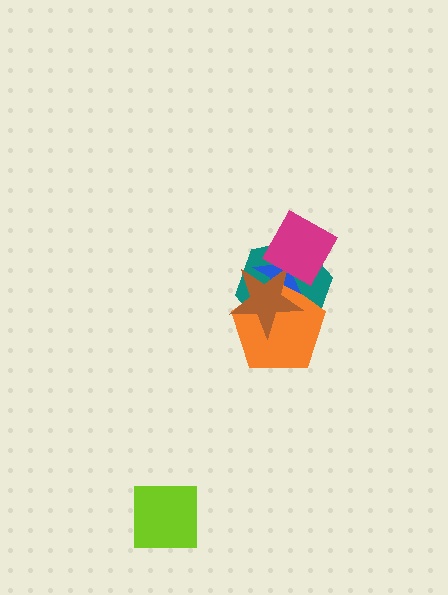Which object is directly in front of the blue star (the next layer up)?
The brown star is directly in front of the blue star.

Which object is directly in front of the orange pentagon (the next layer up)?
The blue star is directly in front of the orange pentagon.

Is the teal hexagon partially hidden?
Yes, it is partially covered by another shape.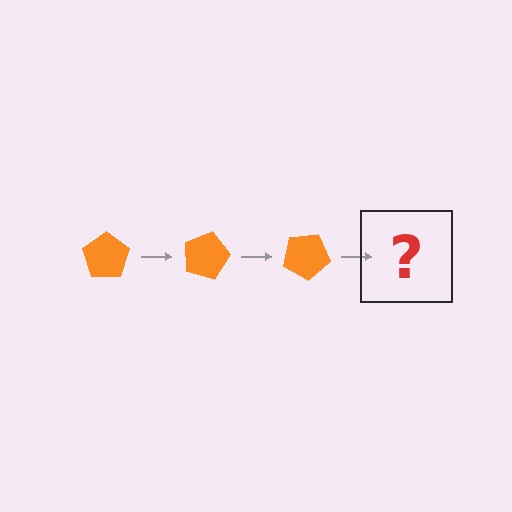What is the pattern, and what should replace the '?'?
The pattern is that the pentagon rotates 15 degrees each step. The '?' should be an orange pentagon rotated 45 degrees.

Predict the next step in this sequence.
The next step is an orange pentagon rotated 45 degrees.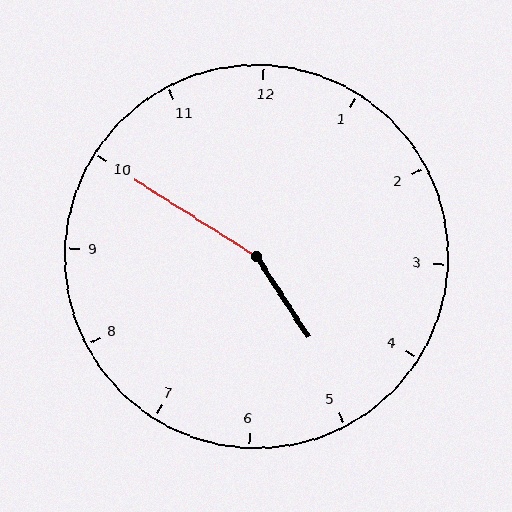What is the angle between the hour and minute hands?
Approximately 155 degrees.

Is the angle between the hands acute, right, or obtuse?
It is obtuse.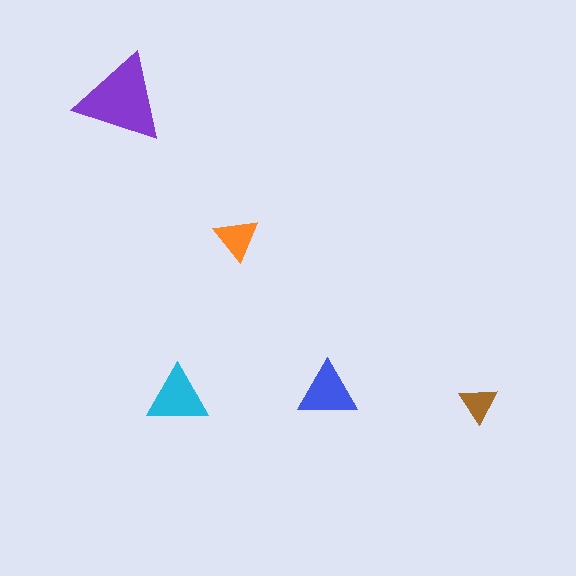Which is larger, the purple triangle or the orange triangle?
The purple one.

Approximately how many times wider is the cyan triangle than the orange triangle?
About 1.5 times wider.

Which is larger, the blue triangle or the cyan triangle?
The cyan one.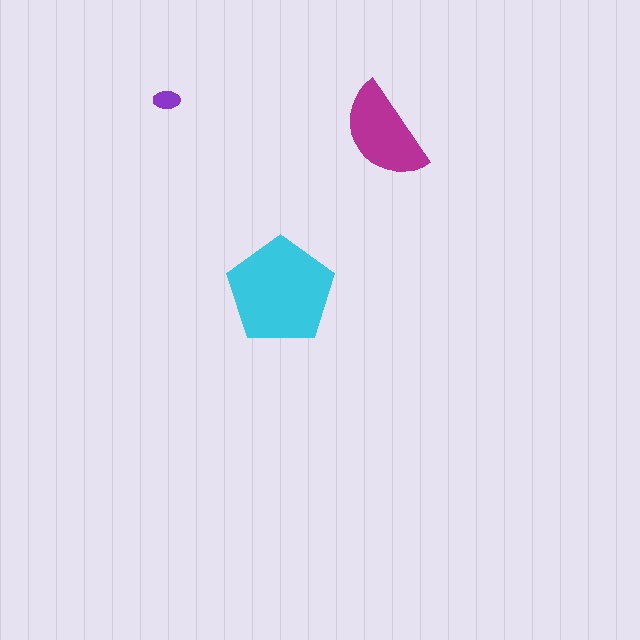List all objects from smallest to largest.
The purple ellipse, the magenta semicircle, the cyan pentagon.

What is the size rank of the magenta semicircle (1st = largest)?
2nd.